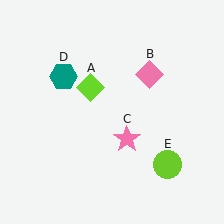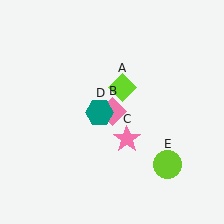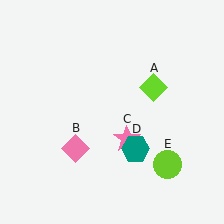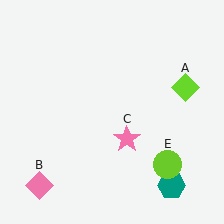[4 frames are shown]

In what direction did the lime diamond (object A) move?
The lime diamond (object A) moved right.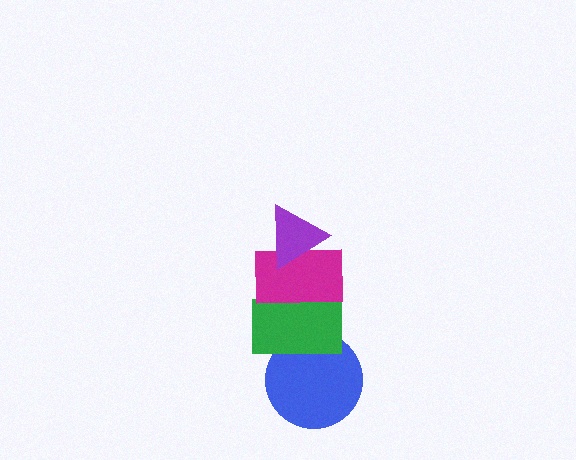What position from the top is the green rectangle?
The green rectangle is 3rd from the top.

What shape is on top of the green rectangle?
The magenta rectangle is on top of the green rectangle.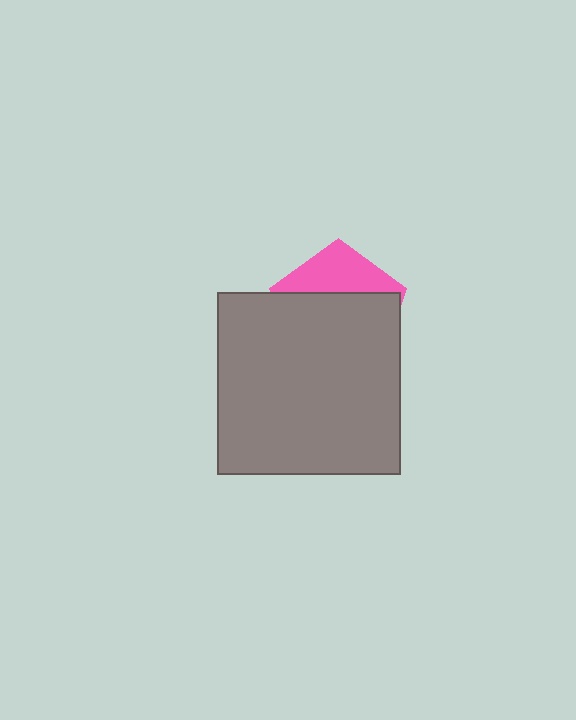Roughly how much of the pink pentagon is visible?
A small part of it is visible (roughly 31%).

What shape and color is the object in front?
The object in front is a gray square.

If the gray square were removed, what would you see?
You would see the complete pink pentagon.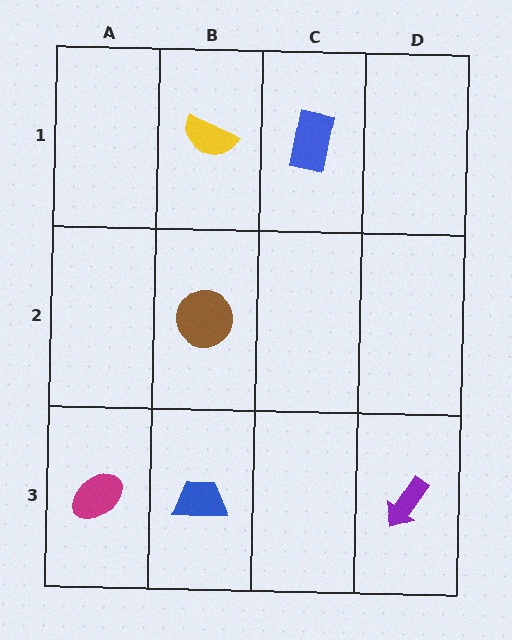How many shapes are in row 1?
2 shapes.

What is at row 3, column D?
A purple arrow.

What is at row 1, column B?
A yellow semicircle.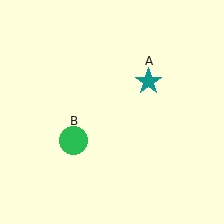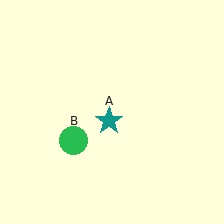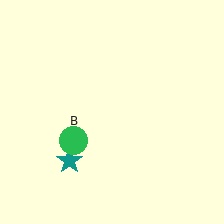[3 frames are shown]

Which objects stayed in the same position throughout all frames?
Green circle (object B) remained stationary.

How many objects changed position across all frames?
1 object changed position: teal star (object A).